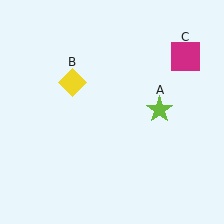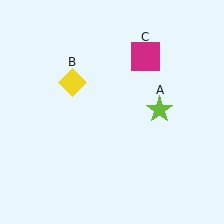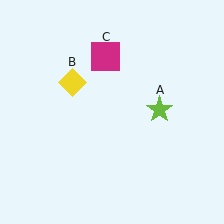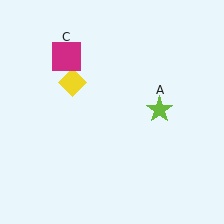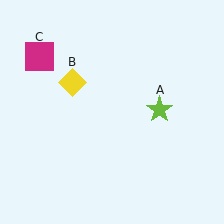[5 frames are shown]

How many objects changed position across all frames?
1 object changed position: magenta square (object C).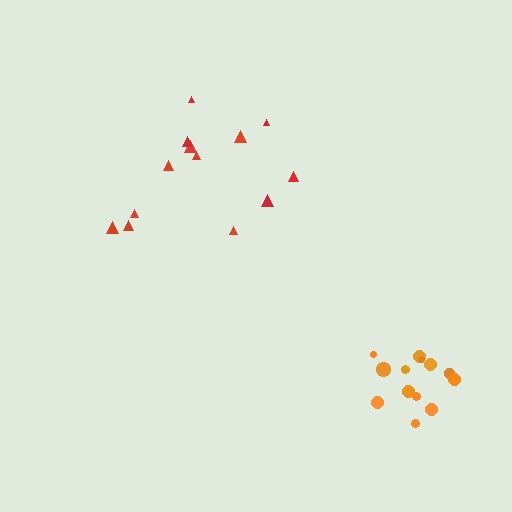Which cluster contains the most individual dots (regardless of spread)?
Orange (13).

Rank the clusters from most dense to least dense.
orange, red.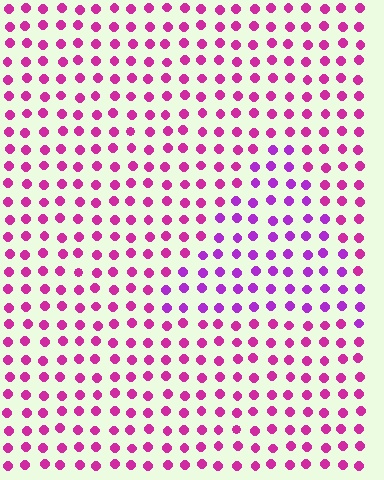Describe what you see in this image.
The image is filled with small magenta elements in a uniform arrangement. A triangle-shaped region is visible where the elements are tinted to a slightly different hue, forming a subtle color boundary.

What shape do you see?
I see a triangle.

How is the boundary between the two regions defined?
The boundary is defined purely by a slight shift in hue (about 29 degrees). Spacing, size, and orientation are identical on both sides.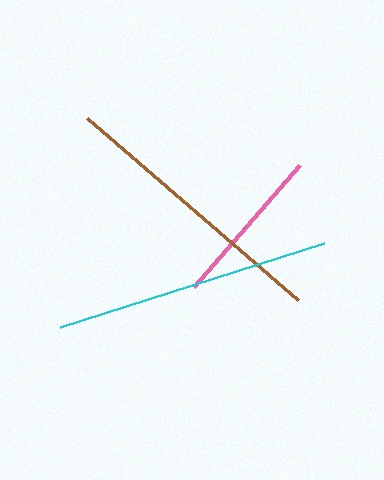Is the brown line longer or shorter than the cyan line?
The brown line is longer than the cyan line.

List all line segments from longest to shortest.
From longest to shortest: brown, cyan, pink.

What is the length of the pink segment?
The pink segment is approximately 162 pixels long.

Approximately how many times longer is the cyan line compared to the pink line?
The cyan line is approximately 1.7 times the length of the pink line.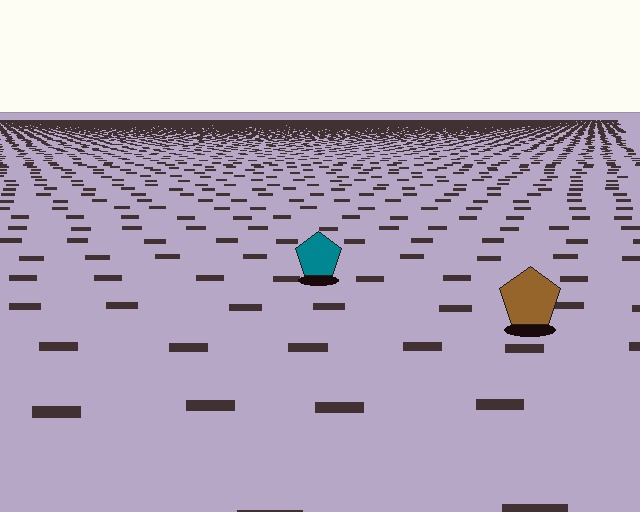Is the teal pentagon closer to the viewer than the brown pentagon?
No. The brown pentagon is closer — you can tell from the texture gradient: the ground texture is coarser near it.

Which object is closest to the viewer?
The brown pentagon is closest. The texture marks near it are larger and more spread out.